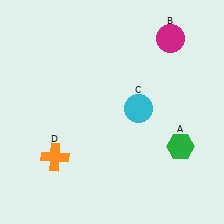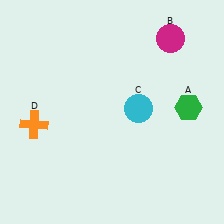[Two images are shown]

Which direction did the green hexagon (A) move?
The green hexagon (A) moved up.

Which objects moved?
The objects that moved are: the green hexagon (A), the orange cross (D).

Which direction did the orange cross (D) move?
The orange cross (D) moved up.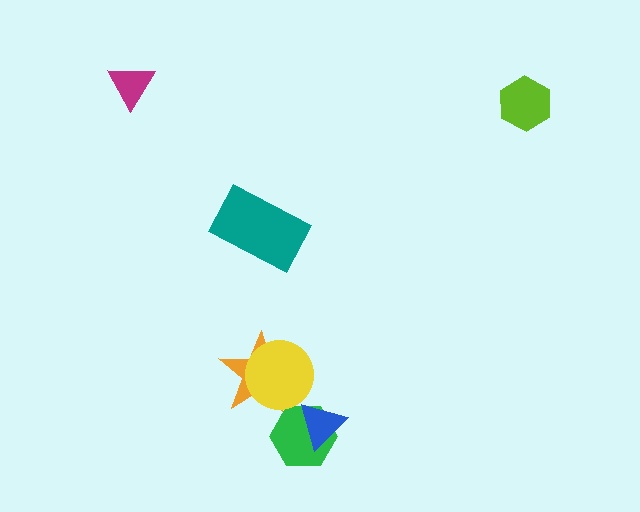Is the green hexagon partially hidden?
Yes, it is partially covered by another shape.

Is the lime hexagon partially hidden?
No, no other shape covers it.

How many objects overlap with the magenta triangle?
0 objects overlap with the magenta triangle.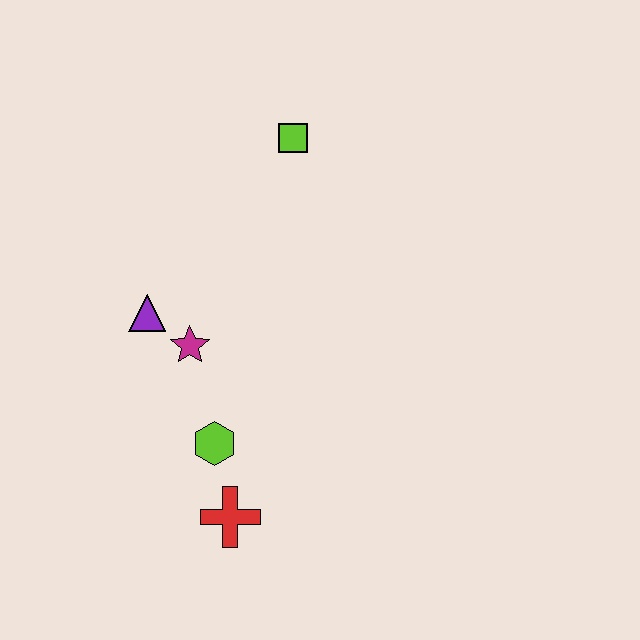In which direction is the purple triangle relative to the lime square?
The purple triangle is below the lime square.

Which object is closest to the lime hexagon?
The red cross is closest to the lime hexagon.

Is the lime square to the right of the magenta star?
Yes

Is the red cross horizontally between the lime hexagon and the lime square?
Yes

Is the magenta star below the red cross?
No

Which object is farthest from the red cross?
The lime square is farthest from the red cross.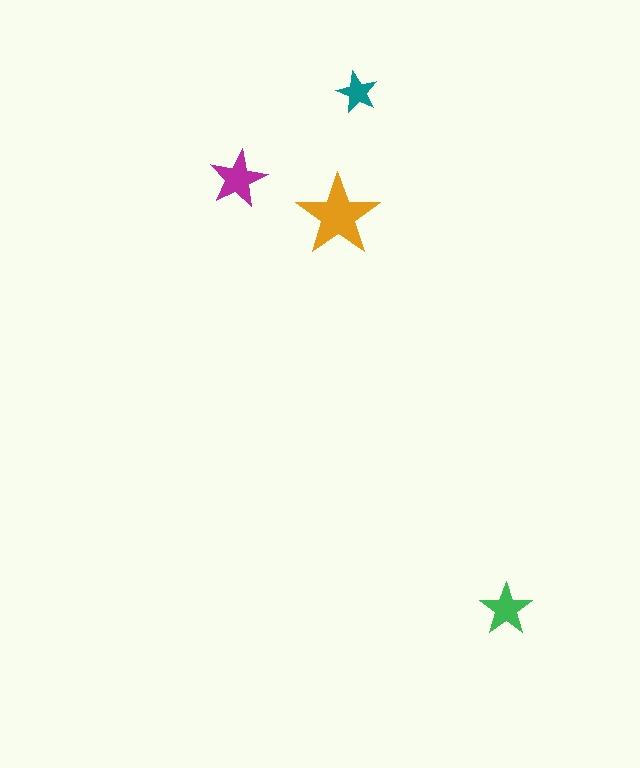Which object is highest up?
The teal star is topmost.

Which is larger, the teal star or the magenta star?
The magenta one.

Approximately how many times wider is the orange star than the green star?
About 1.5 times wider.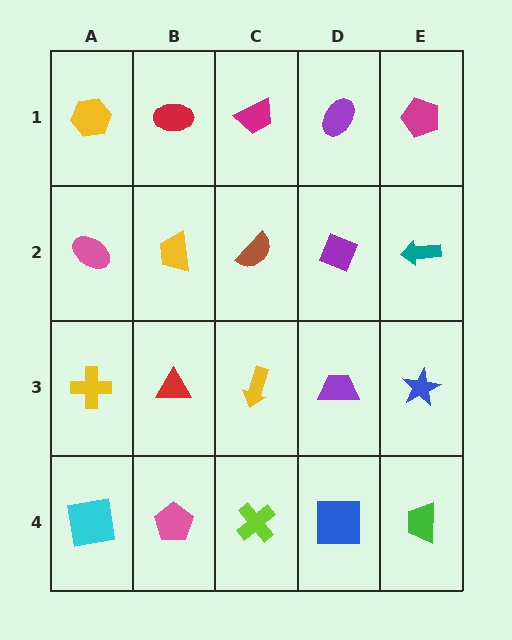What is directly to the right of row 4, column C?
A blue square.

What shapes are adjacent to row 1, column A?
A pink ellipse (row 2, column A), a red ellipse (row 1, column B).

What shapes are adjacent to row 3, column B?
A yellow trapezoid (row 2, column B), a pink pentagon (row 4, column B), a yellow cross (row 3, column A), a yellow arrow (row 3, column C).